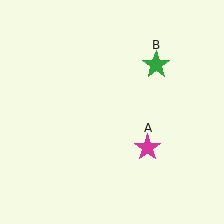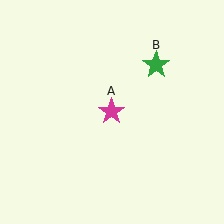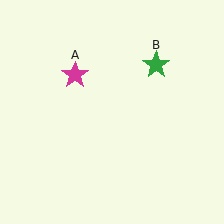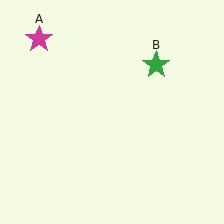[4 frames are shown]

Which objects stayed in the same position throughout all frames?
Green star (object B) remained stationary.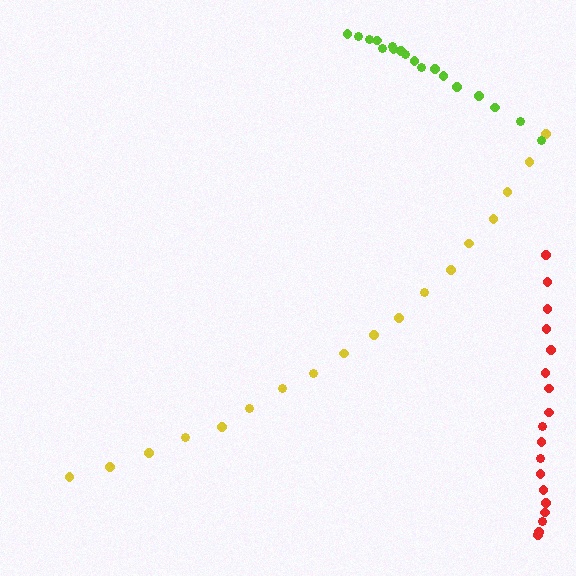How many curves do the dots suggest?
There are 3 distinct paths.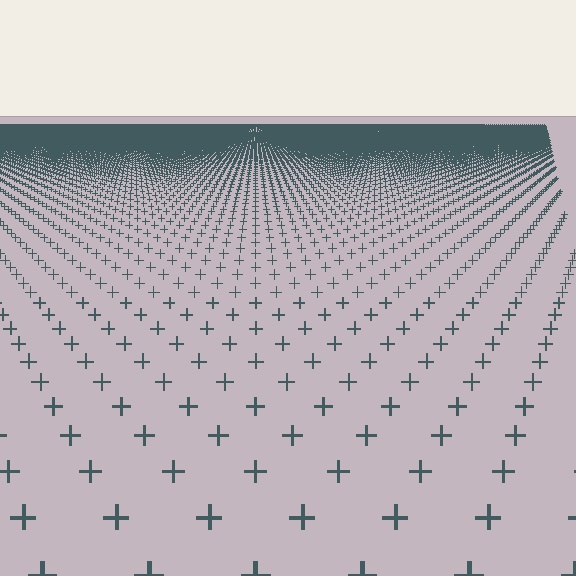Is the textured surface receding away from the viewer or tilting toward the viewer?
The surface is receding away from the viewer. Texture elements get smaller and denser toward the top.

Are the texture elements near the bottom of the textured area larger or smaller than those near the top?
Larger. Near the bottom, elements are closer to the viewer and appear at a bigger on-screen size.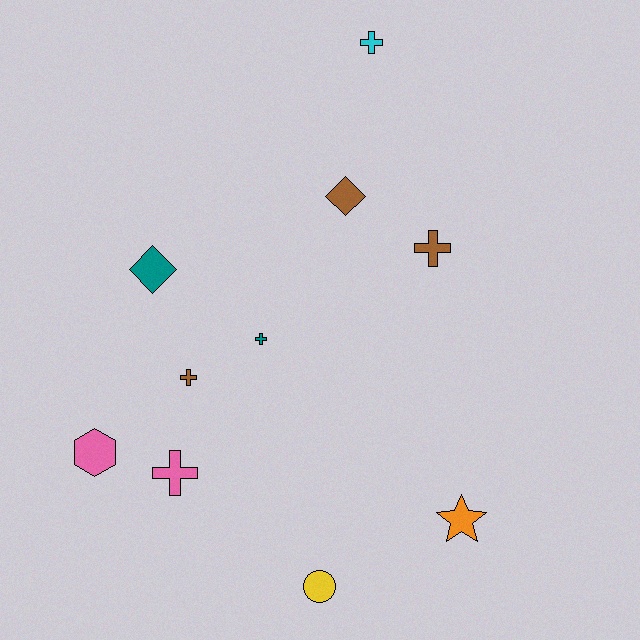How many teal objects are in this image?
There are 2 teal objects.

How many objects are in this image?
There are 10 objects.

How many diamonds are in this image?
There are 2 diamonds.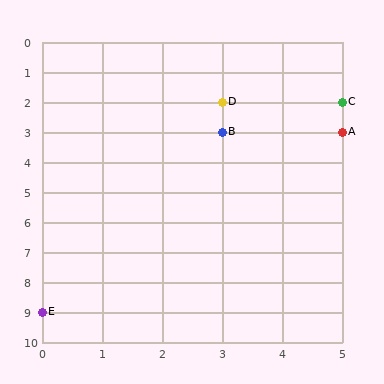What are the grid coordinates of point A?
Point A is at grid coordinates (5, 3).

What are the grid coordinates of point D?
Point D is at grid coordinates (3, 2).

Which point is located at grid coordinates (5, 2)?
Point C is at (5, 2).